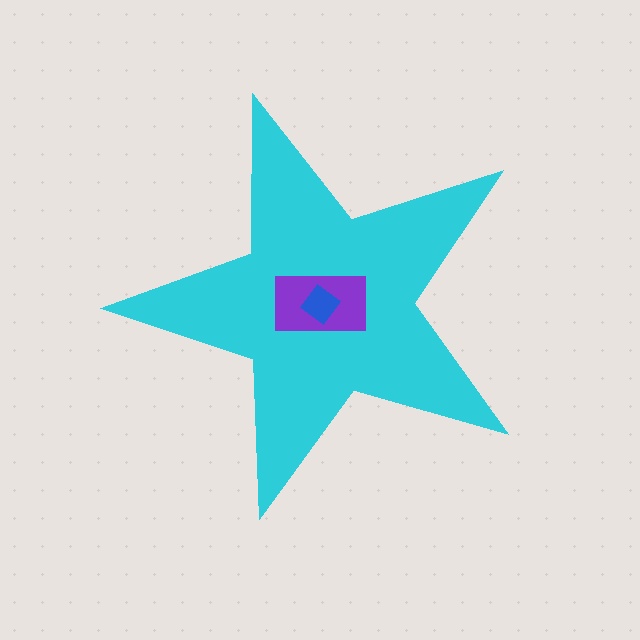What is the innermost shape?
The blue diamond.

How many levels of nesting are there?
3.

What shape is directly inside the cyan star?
The purple rectangle.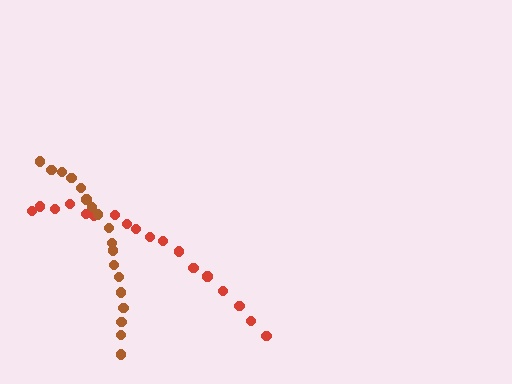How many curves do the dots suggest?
There are 2 distinct paths.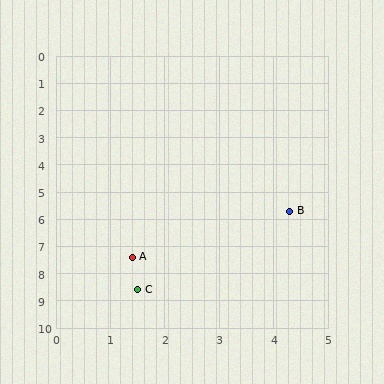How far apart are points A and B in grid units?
Points A and B are about 3.4 grid units apart.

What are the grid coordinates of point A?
Point A is at approximately (1.4, 7.4).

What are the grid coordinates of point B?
Point B is at approximately (4.3, 5.7).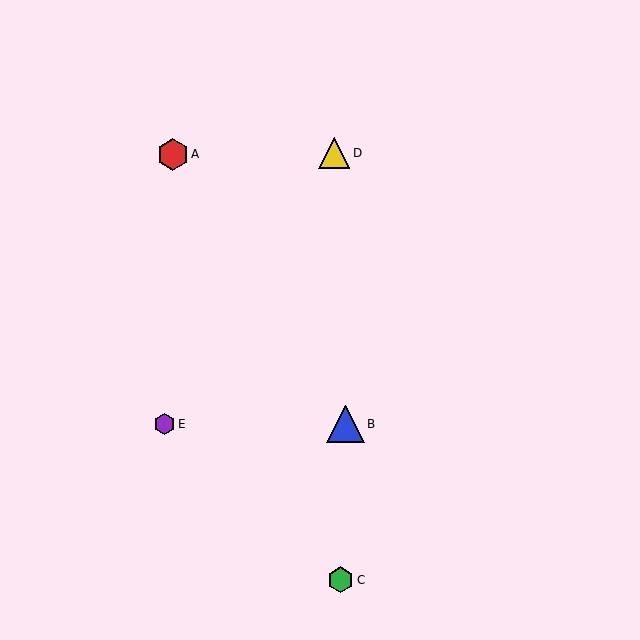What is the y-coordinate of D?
Object D is at y≈153.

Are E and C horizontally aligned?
No, E is at y≈424 and C is at y≈580.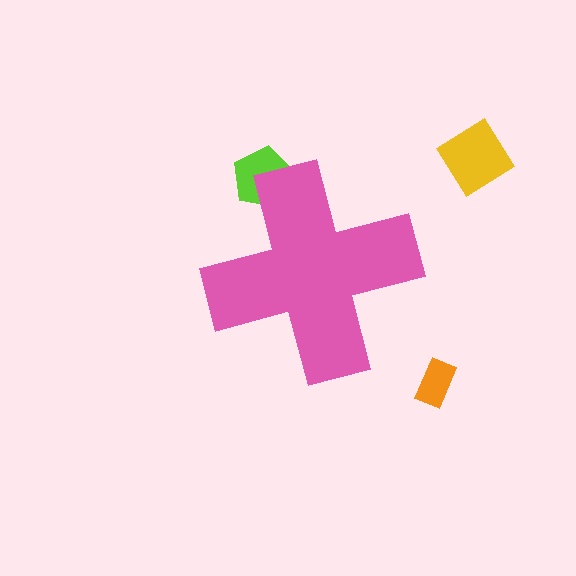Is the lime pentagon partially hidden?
Yes, the lime pentagon is partially hidden behind the pink cross.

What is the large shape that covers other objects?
A pink cross.